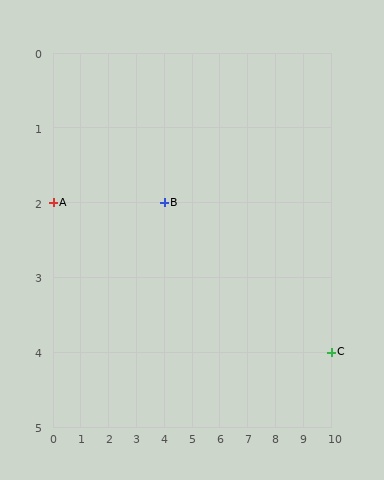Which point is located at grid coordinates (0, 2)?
Point A is at (0, 2).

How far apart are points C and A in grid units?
Points C and A are 10 columns and 2 rows apart (about 10.2 grid units diagonally).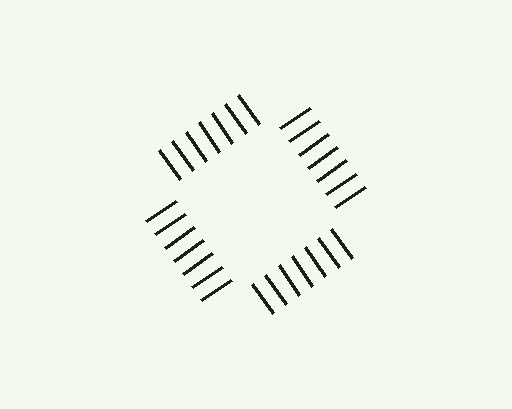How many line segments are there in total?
28 — 7 along each of the 4 edges.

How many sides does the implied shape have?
4 sides — the line-ends trace a square.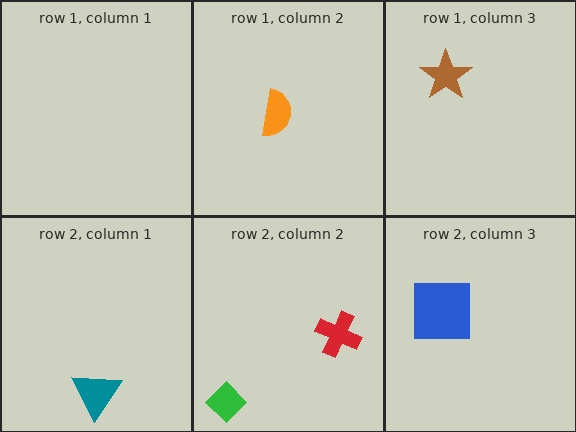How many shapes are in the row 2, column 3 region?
1.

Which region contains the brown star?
The row 1, column 3 region.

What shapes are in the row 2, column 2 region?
The red cross, the green diamond.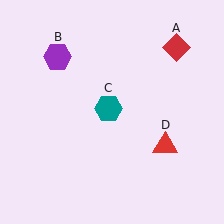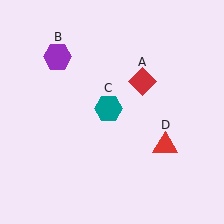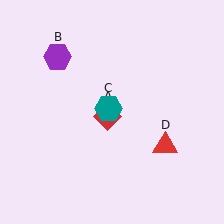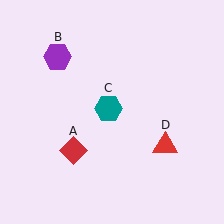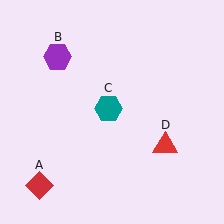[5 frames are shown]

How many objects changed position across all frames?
1 object changed position: red diamond (object A).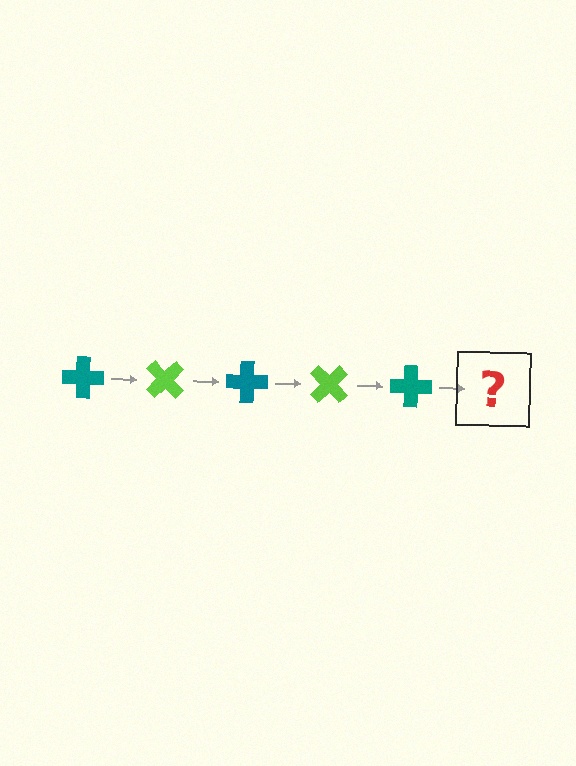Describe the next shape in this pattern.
It should be a lime cross, rotated 225 degrees from the start.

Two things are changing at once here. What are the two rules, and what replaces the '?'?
The two rules are that it rotates 45 degrees each step and the color cycles through teal and lime. The '?' should be a lime cross, rotated 225 degrees from the start.